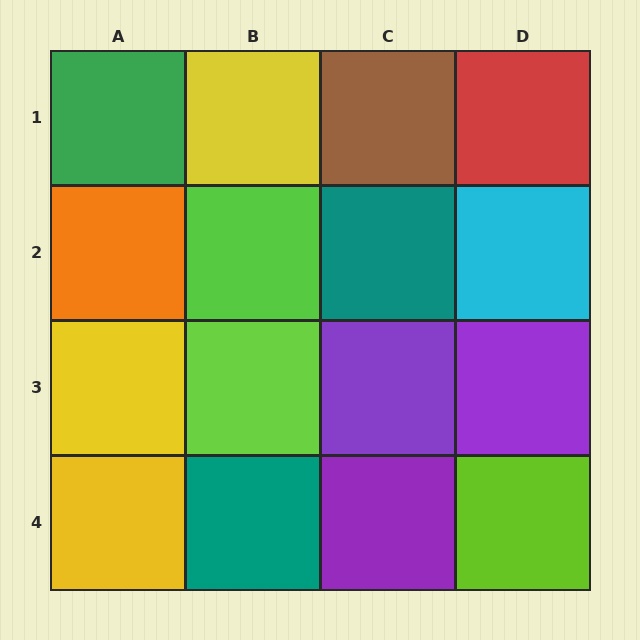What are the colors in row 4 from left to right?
Yellow, teal, purple, lime.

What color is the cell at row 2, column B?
Lime.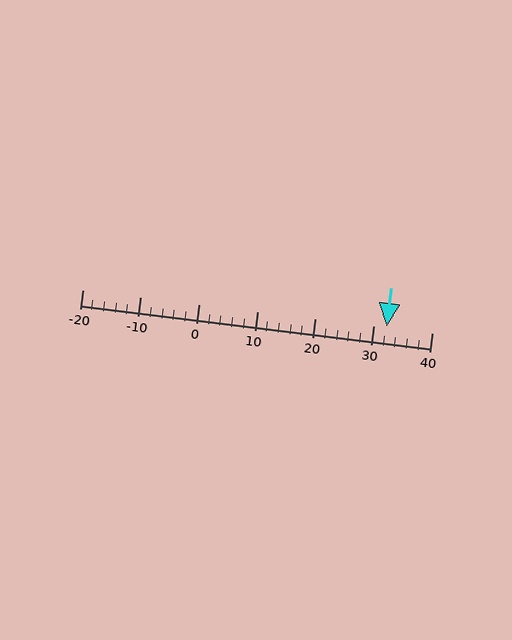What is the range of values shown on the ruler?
The ruler shows values from -20 to 40.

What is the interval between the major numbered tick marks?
The major tick marks are spaced 10 units apart.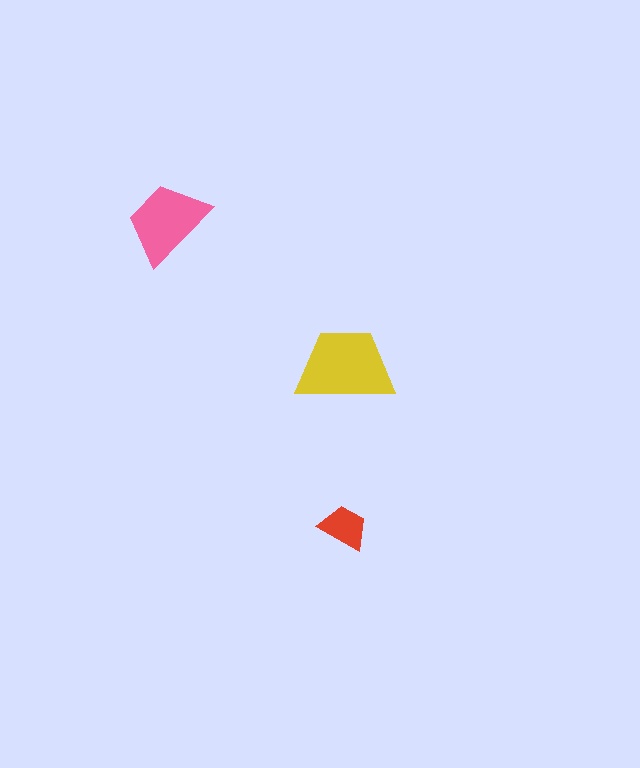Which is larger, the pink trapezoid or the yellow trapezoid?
The yellow one.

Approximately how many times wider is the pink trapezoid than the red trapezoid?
About 1.5 times wider.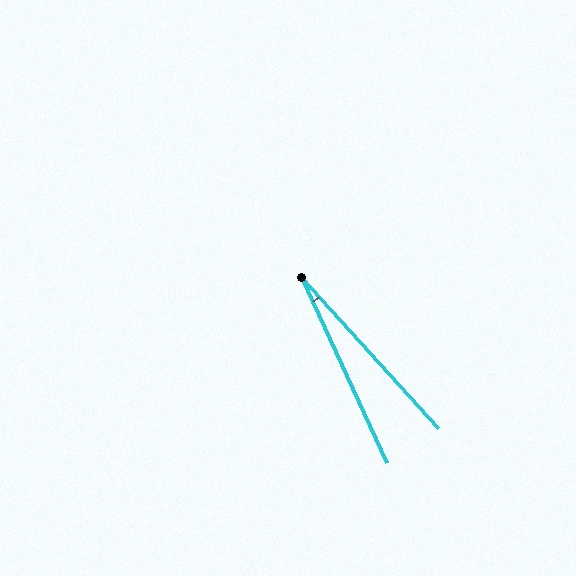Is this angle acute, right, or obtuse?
It is acute.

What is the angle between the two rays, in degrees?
Approximately 17 degrees.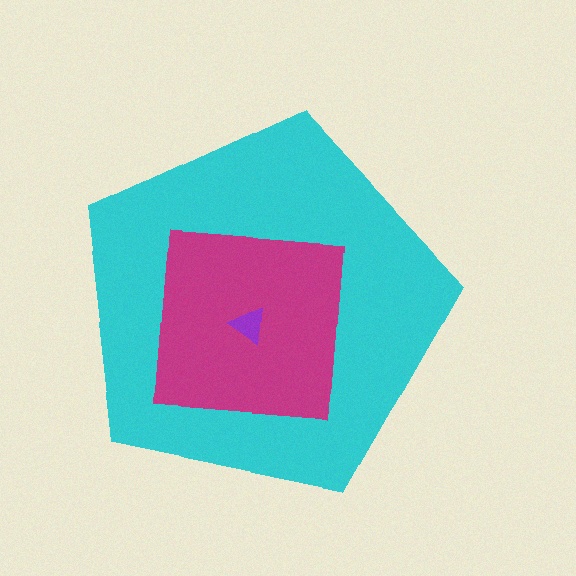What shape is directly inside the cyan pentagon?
The magenta square.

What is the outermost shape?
The cyan pentagon.